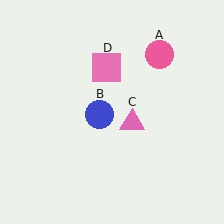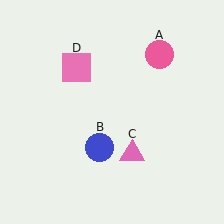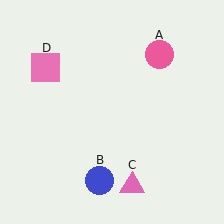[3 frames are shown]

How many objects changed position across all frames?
3 objects changed position: blue circle (object B), pink triangle (object C), pink square (object D).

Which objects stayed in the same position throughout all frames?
Pink circle (object A) remained stationary.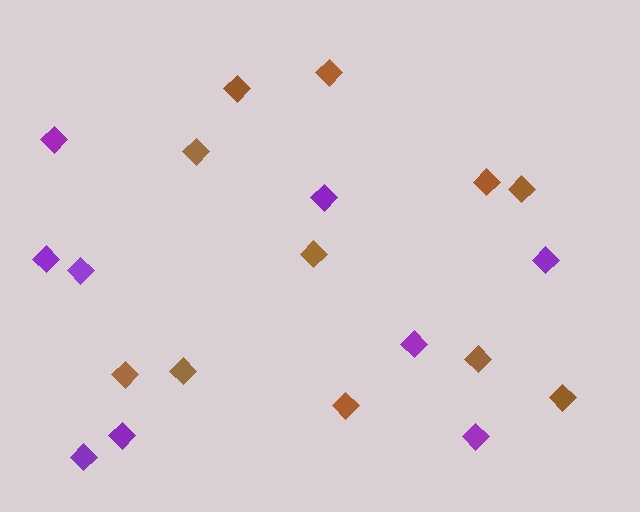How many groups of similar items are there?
There are 2 groups: one group of brown diamonds (11) and one group of purple diamonds (9).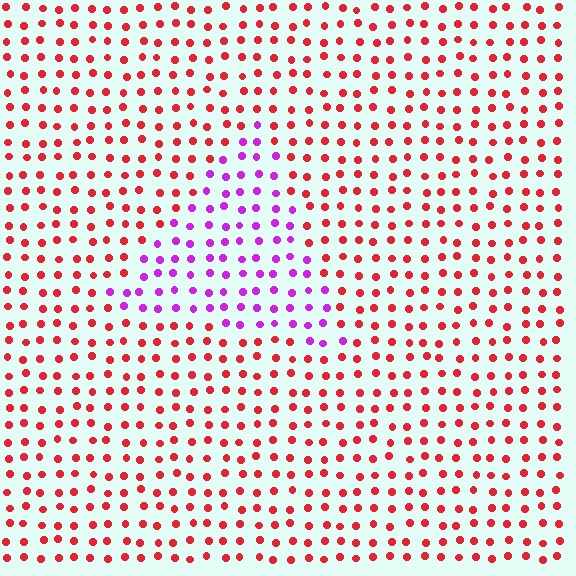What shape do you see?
I see a triangle.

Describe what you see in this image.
The image is filled with small red elements in a uniform arrangement. A triangle-shaped region is visible where the elements are tinted to a slightly different hue, forming a subtle color boundary.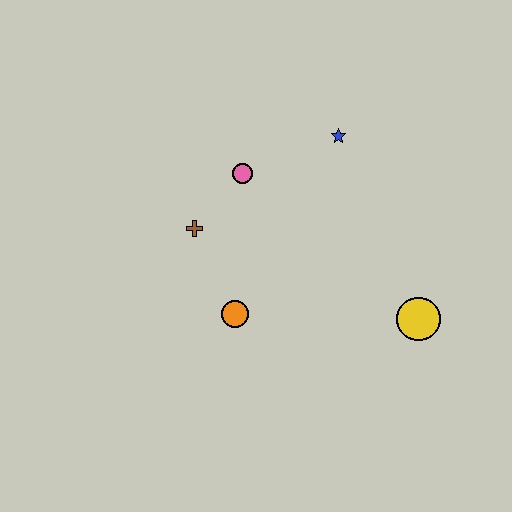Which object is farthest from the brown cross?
The yellow circle is farthest from the brown cross.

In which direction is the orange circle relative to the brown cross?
The orange circle is below the brown cross.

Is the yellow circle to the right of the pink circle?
Yes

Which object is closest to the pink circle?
The brown cross is closest to the pink circle.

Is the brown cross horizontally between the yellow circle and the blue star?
No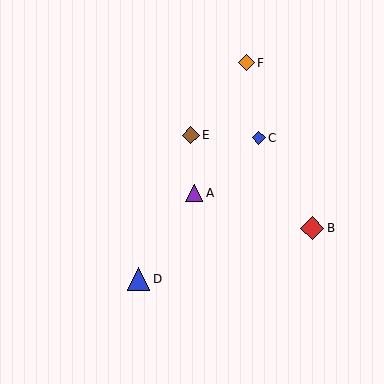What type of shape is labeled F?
Shape F is an orange diamond.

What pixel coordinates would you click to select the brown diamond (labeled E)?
Click at (191, 135) to select the brown diamond E.